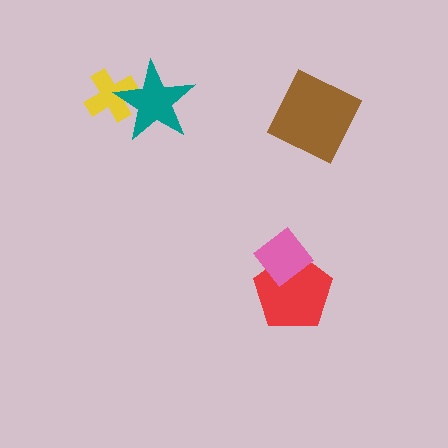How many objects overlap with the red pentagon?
1 object overlaps with the red pentagon.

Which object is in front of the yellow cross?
The teal star is in front of the yellow cross.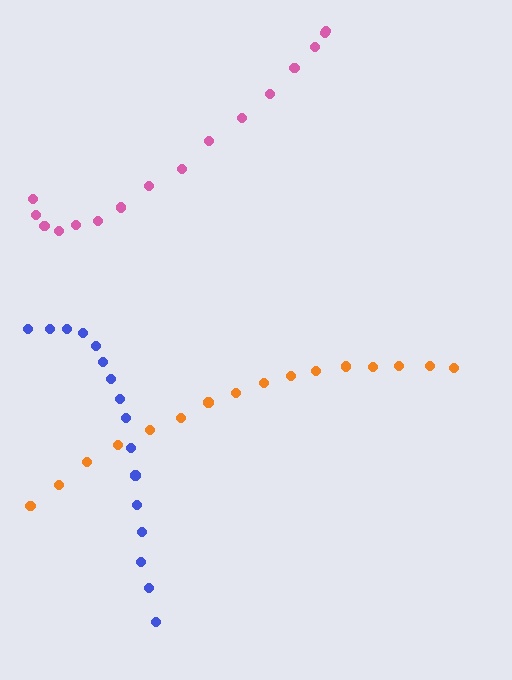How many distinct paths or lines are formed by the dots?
There are 3 distinct paths.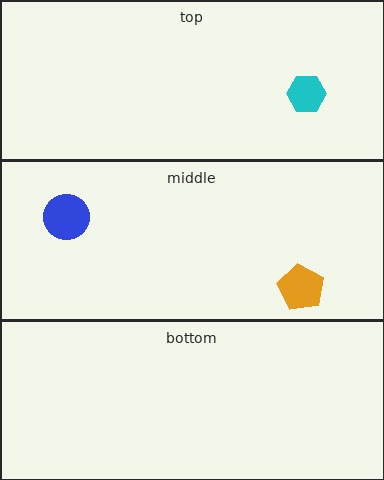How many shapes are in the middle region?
2.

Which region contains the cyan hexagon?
The top region.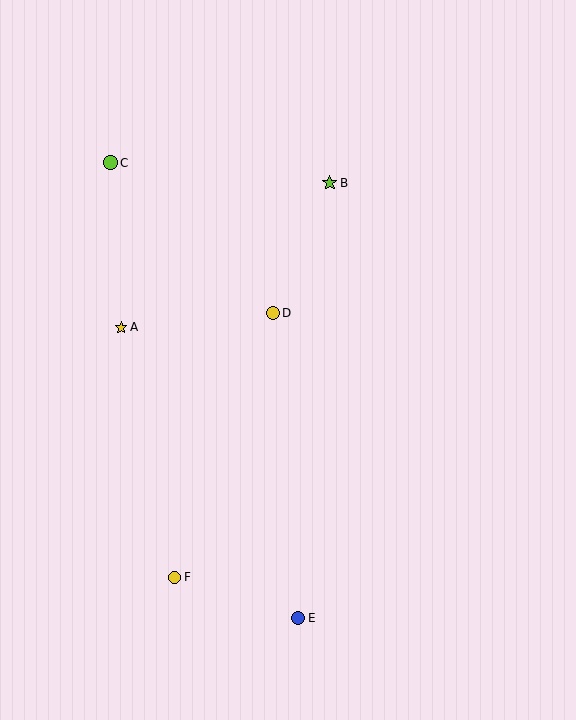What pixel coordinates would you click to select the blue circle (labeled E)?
Click at (298, 618) to select the blue circle E.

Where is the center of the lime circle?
The center of the lime circle is at (110, 163).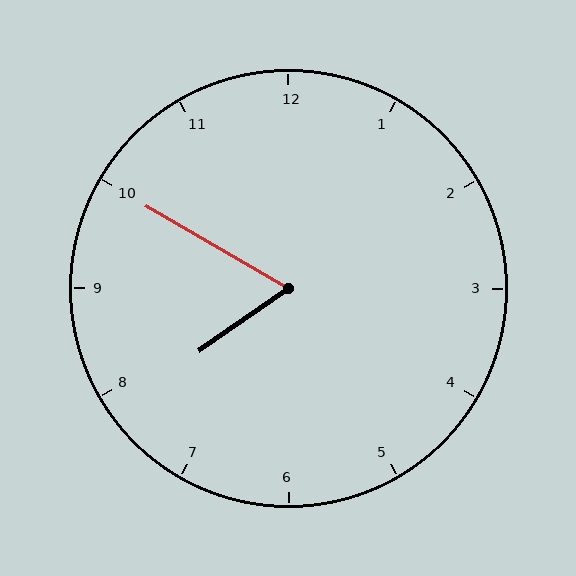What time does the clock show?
7:50.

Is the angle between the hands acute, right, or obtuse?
It is acute.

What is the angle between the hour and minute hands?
Approximately 65 degrees.